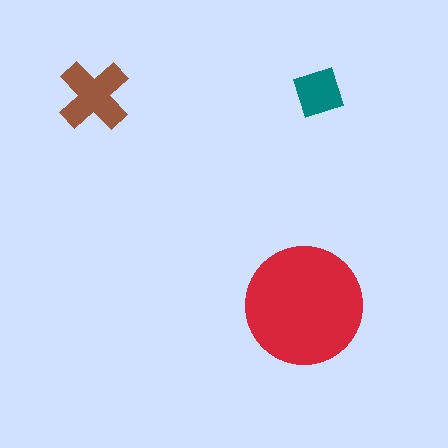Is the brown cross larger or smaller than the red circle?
Smaller.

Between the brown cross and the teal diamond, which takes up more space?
The brown cross.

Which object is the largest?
The red circle.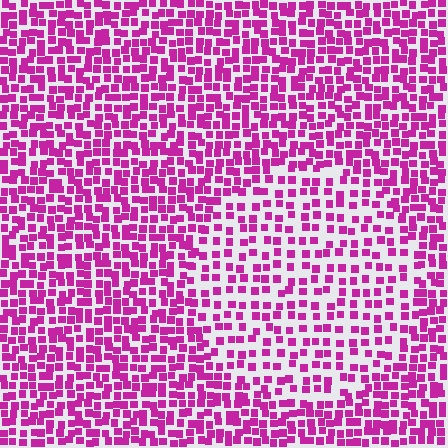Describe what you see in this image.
The image contains small magenta elements arranged at two different densities. A circle-shaped region is visible where the elements are less densely packed than the surrounding area.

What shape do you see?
I see a circle.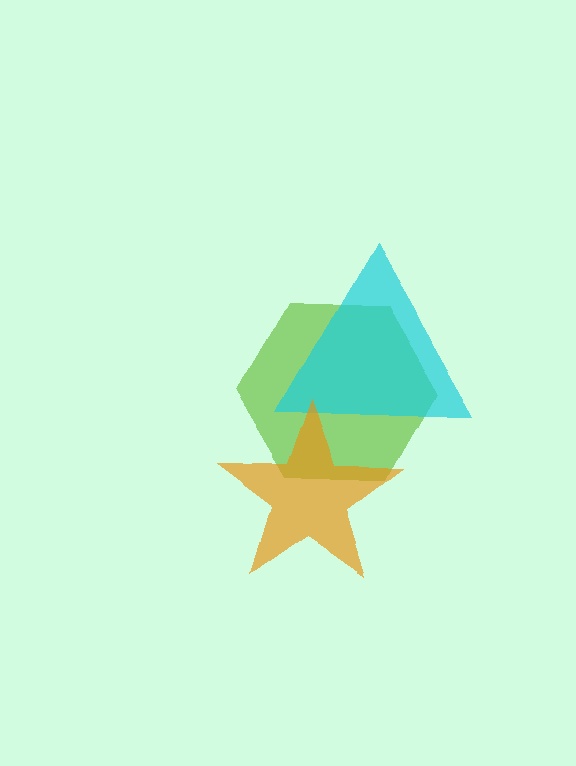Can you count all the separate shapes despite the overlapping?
Yes, there are 3 separate shapes.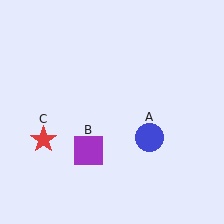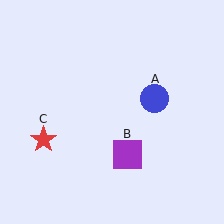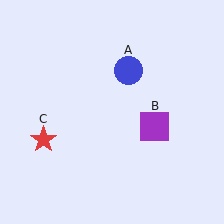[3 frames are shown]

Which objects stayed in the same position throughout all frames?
Red star (object C) remained stationary.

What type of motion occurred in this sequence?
The blue circle (object A), purple square (object B) rotated counterclockwise around the center of the scene.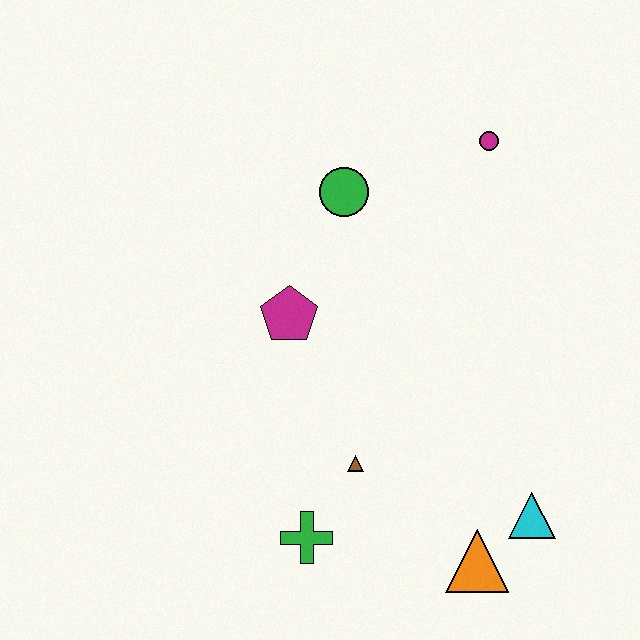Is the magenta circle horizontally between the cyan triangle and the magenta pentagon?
Yes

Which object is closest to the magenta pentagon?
The green circle is closest to the magenta pentagon.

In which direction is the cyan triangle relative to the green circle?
The cyan triangle is below the green circle.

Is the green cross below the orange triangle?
No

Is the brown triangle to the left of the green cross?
No